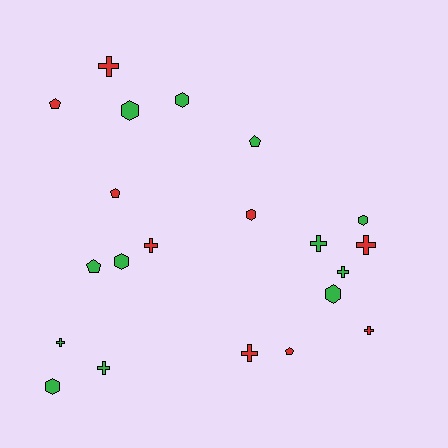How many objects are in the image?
There are 21 objects.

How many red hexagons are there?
There is 1 red hexagon.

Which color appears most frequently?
Green, with 12 objects.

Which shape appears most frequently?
Cross, with 9 objects.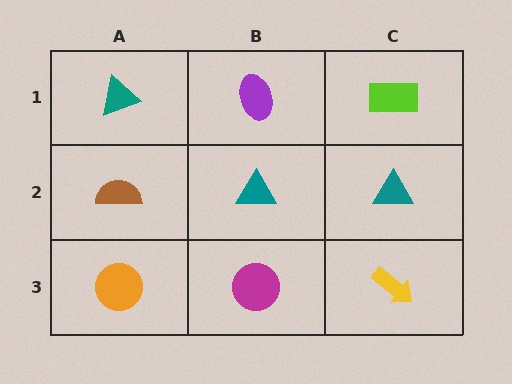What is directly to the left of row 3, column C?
A magenta circle.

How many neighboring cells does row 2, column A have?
3.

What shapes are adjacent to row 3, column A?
A brown semicircle (row 2, column A), a magenta circle (row 3, column B).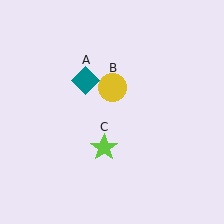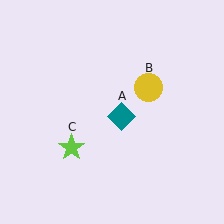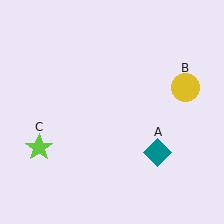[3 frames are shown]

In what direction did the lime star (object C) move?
The lime star (object C) moved left.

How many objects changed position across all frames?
3 objects changed position: teal diamond (object A), yellow circle (object B), lime star (object C).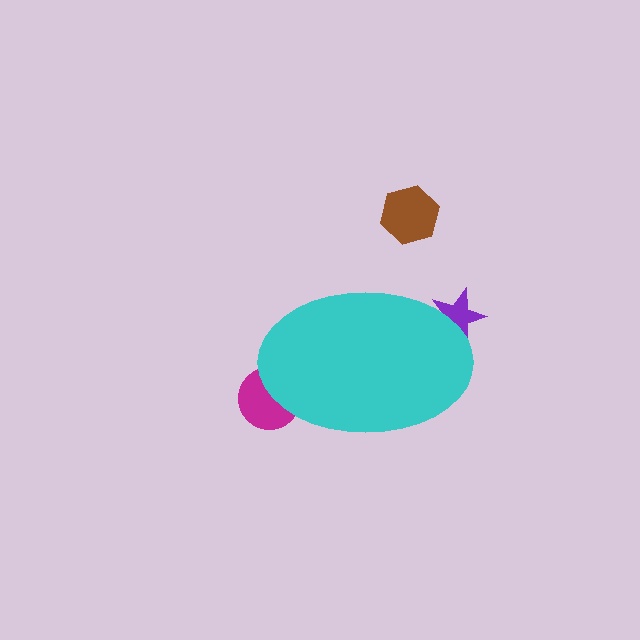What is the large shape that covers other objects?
A cyan ellipse.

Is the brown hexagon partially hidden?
No, the brown hexagon is fully visible.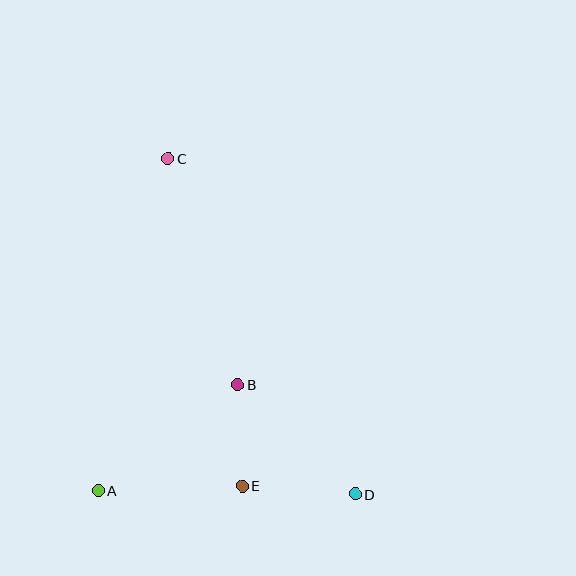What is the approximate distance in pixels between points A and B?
The distance between A and B is approximately 175 pixels.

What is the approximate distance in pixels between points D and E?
The distance between D and E is approximately 113 pixels.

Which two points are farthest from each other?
Points C and D are farthest from each other.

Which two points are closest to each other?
Points B and E are closest to each other.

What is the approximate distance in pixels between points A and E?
The distance between A and E is approximately 144 pixels.